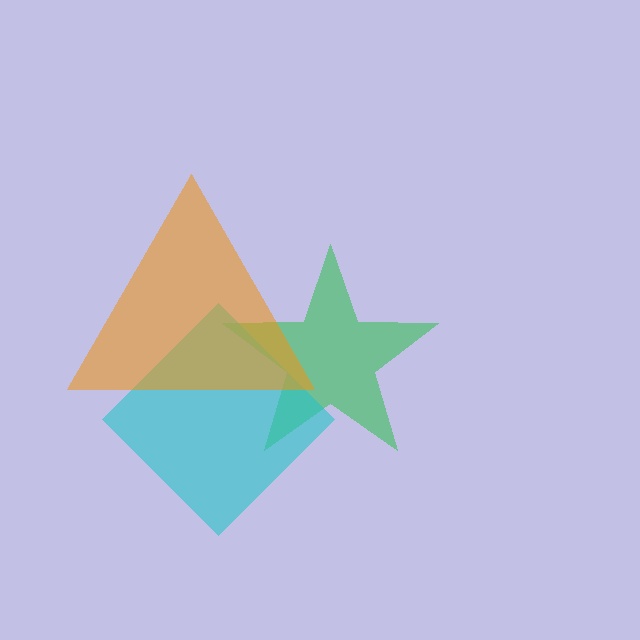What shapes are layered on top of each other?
The layered shapes are: a green star, a cyan diamond, an orange triangle.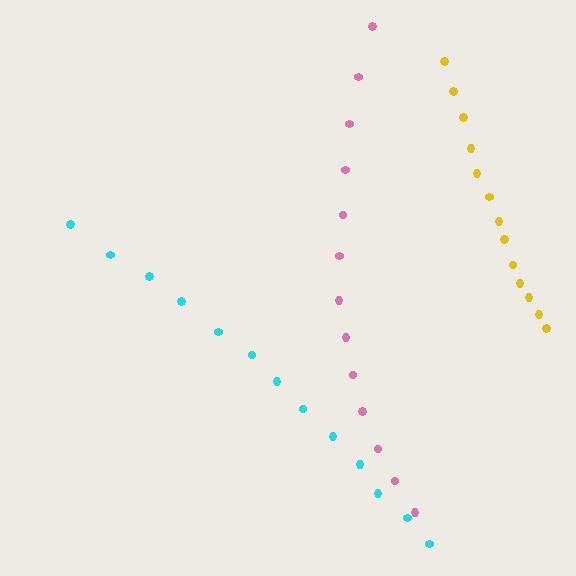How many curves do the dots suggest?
There are 3 distinct paths.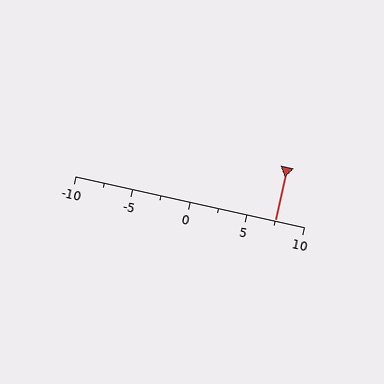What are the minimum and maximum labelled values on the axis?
The axis runs from -10 to 10.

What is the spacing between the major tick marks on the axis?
The major ticks are spaced 5 apart.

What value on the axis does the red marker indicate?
The marker indicates approximately 7.5.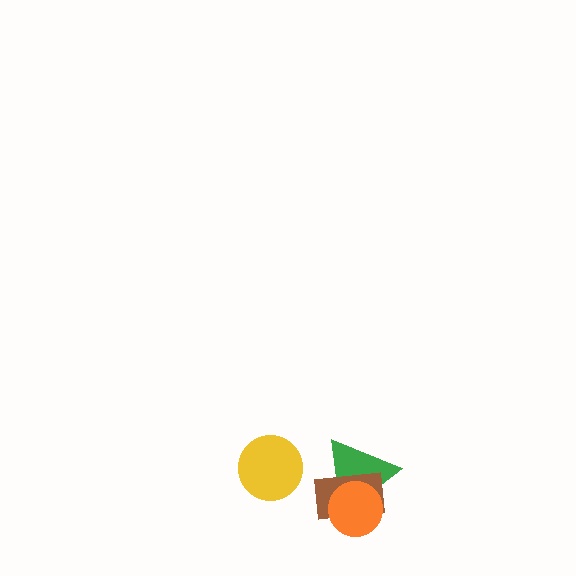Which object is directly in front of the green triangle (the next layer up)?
The brown rectangle is directly in front of the green triangle.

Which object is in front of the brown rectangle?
The orange circle is in front of the brown rectangle.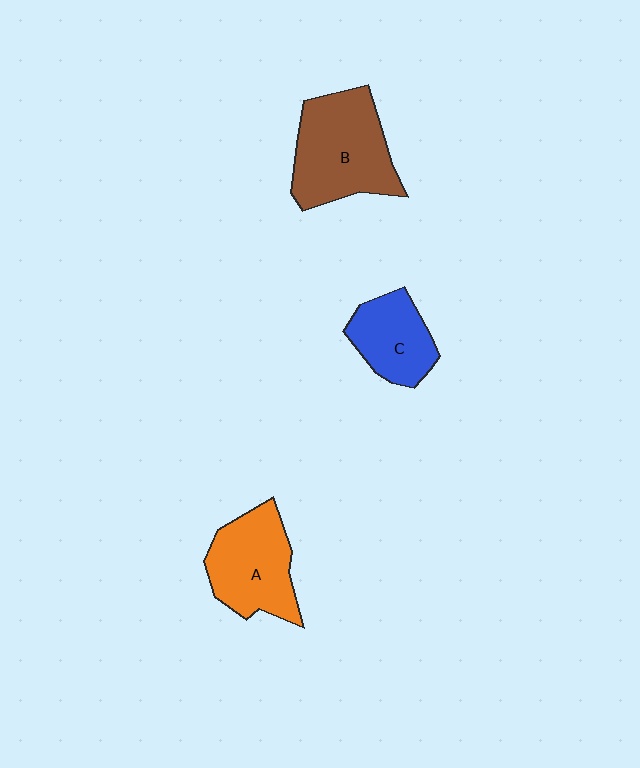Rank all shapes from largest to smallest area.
From largest to smallest: B (brown), A (orange), C (blue).